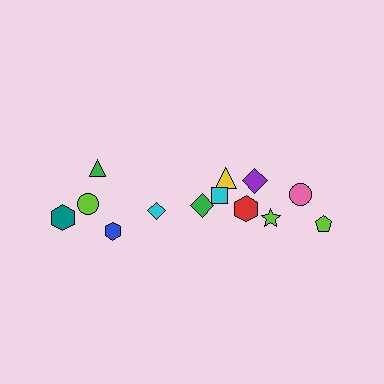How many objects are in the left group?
There are 5 objects.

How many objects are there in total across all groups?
There are 13 objects.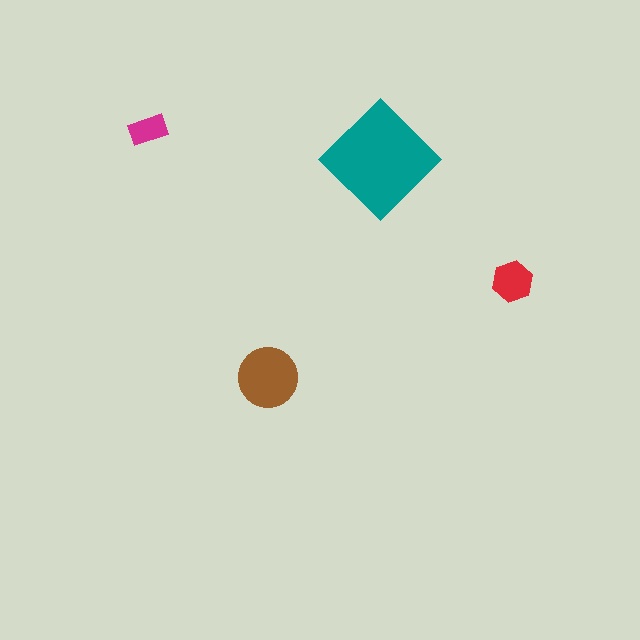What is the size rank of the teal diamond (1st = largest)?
1st.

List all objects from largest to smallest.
The teal diamond, the brown circle, the red hexagon, the magenta rectangle.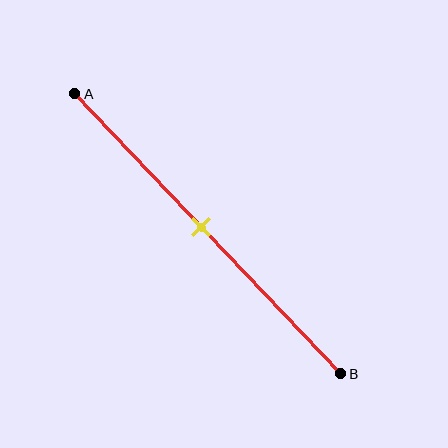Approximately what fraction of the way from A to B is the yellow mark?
The yellow mark is approximately 50% of the way from A to B.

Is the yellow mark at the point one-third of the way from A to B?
No, the mark is at about 50% from A, not at the 33% one-third point.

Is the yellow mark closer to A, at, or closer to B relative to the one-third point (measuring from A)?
The yellow mark is closer to point B than the one-third point of segment AB.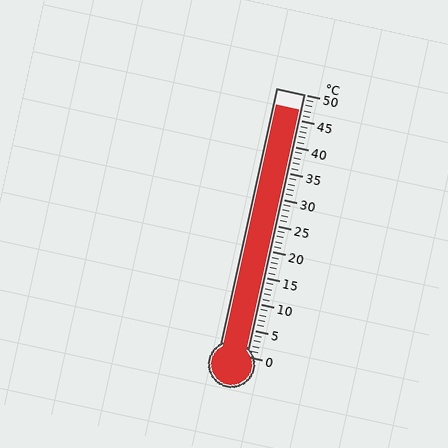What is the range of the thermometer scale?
The thermometer scale ranges from 0°C to 50°C.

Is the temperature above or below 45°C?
The temperature is above 45°C.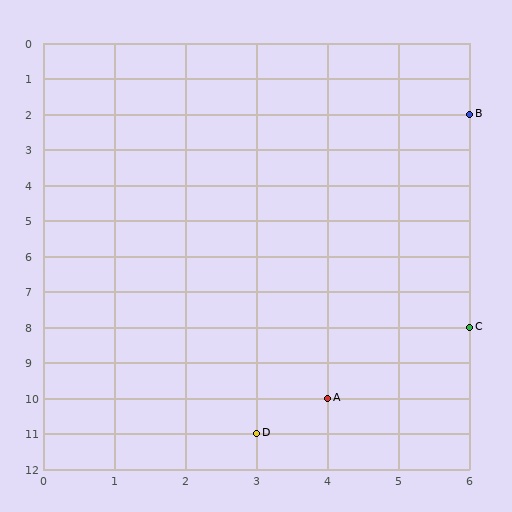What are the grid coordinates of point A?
Point A is at grid coordinates (4, 10).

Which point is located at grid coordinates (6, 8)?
Point C is at (6, 8).